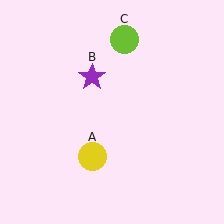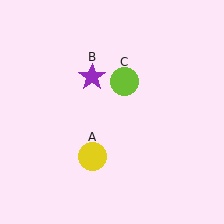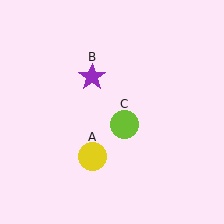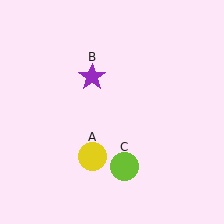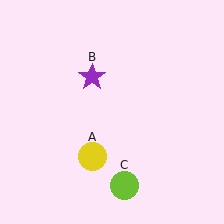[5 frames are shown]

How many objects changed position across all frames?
1 object changed position: lime circle (object C).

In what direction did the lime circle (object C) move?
The lime circle (object C) moved down.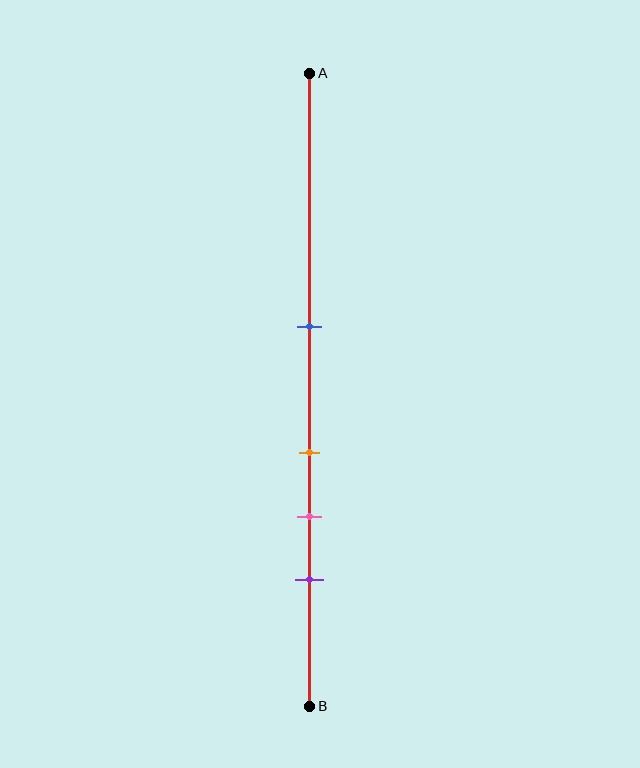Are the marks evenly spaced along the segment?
No, the marks are not evenly spaced.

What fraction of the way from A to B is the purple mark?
The purple mark is approximately 80% (0.8) of the way from A to B.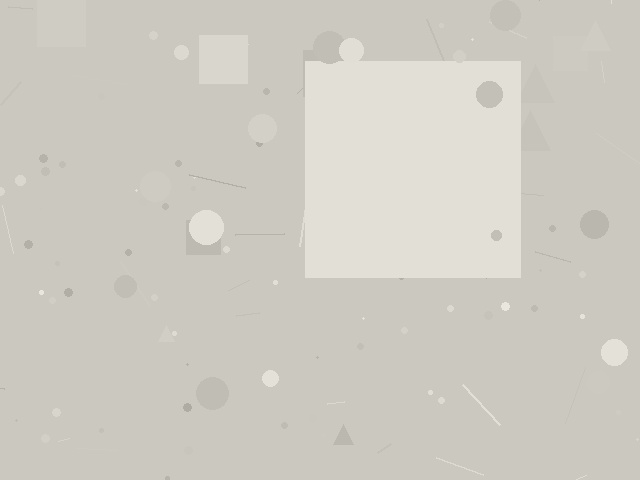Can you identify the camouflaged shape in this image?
The camouflaged shape is a square.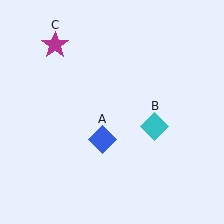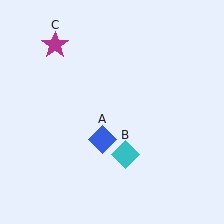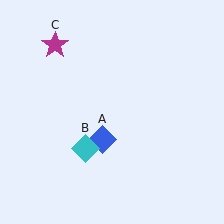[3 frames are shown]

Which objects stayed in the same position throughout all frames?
Blue diamond (object A) and magenta star (object C) remained stationary.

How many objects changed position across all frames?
1 object changed position: cyan diamond (object B).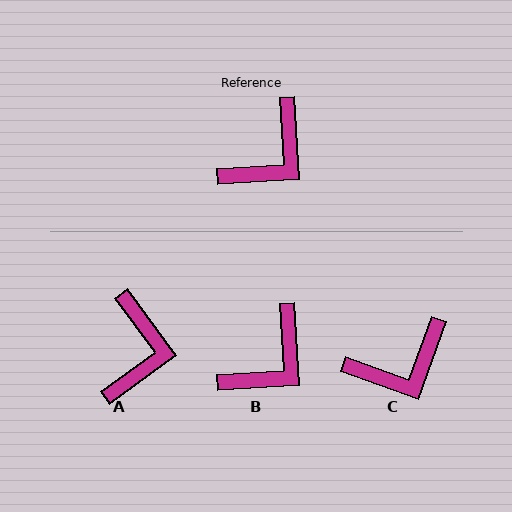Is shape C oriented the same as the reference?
No, it is off by about 23 degrees.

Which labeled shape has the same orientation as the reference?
B.